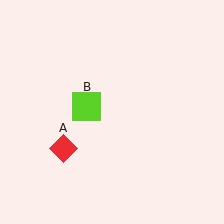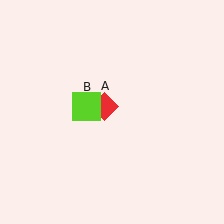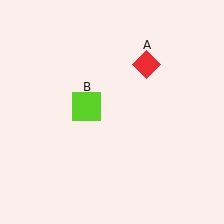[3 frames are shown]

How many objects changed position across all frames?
1 object changed position: red diamond (object A).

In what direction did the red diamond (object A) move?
The red diamond (object A) moved up and to the right.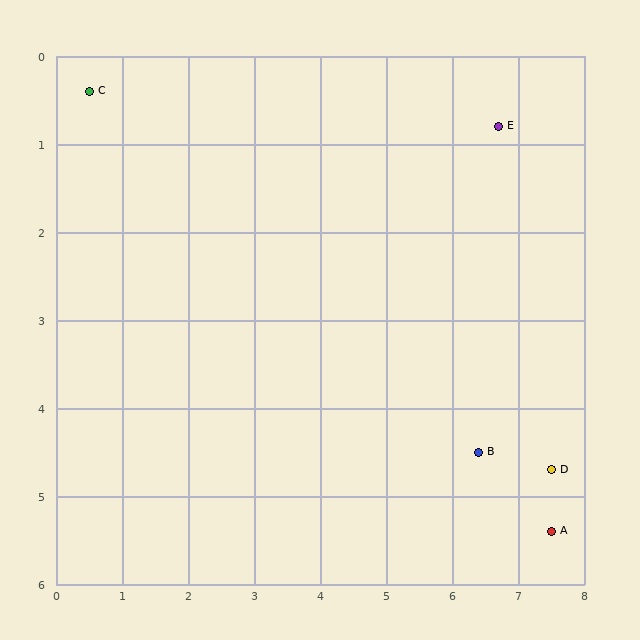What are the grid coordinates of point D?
Point D is at approximately (7.5, 4.7).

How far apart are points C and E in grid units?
Points C and E are about 6.2 grid units apart.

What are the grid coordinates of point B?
Point B is at approximately (6.4, 4.5).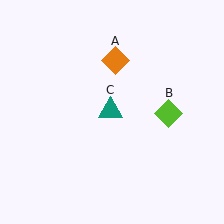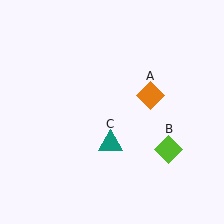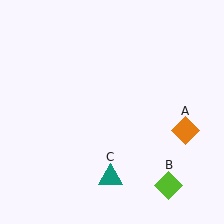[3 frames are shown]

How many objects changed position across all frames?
3 objects changed position: orange diamond (object A), lime diamond (object B), teal triangle (object C).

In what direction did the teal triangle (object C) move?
The teal triangle (object C) moved down.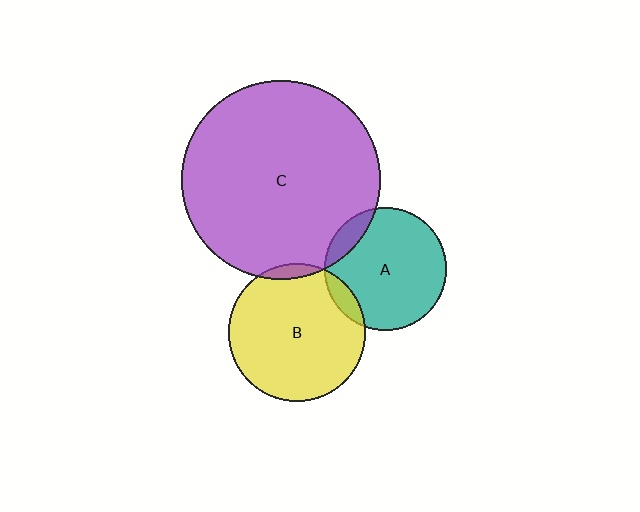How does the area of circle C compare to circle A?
Approximately 2.6 times.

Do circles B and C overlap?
Yes.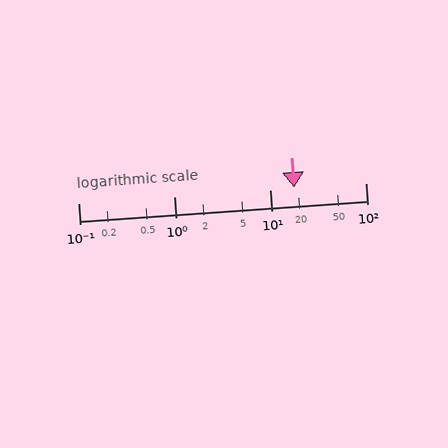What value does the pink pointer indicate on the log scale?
The pointer indicates approximately 18.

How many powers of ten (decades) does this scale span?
The scale spans 3 decades, from 0.1 to 100.